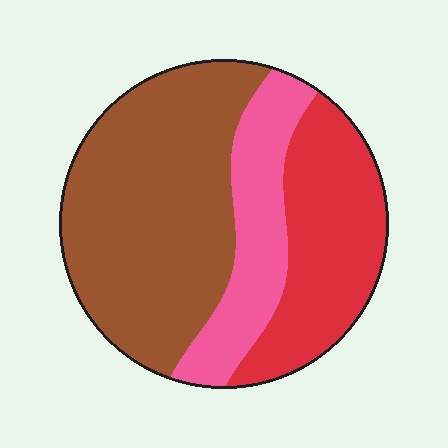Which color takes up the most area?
Brown, at roughly 50%.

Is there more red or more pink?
Red.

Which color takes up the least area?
Pink, at roughly 20%.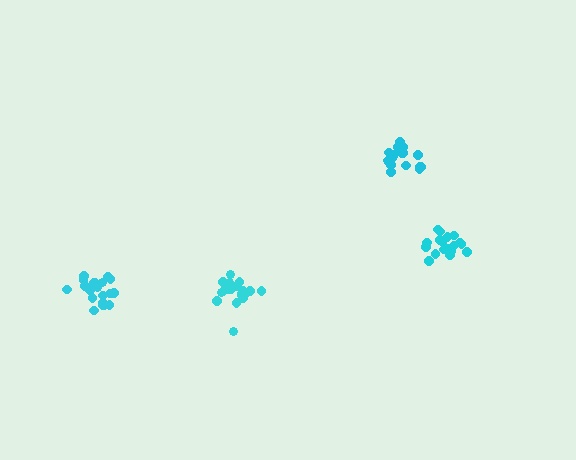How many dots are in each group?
Group 1: 21 dots, Group 2: 19 dots, Group 3: 18 dots, Group 4: 20 dots (78 total).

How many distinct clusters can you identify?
There are 4 distinct clusters.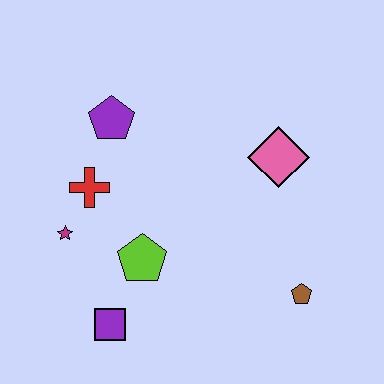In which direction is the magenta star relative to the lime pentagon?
The magenta star is to the left of the lime pentagon.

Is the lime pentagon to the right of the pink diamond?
No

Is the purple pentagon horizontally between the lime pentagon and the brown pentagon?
No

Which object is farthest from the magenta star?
The brown pentagon is farthest from the magenta star.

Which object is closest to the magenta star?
The red cross is closest to the magenta star.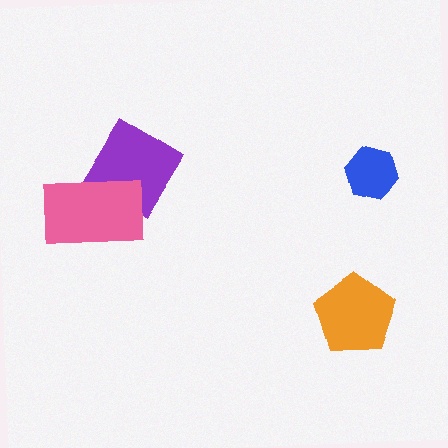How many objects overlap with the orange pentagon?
0 objects overlap with the orange pentagon.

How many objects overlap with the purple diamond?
1 object overlaps with the purple diamond.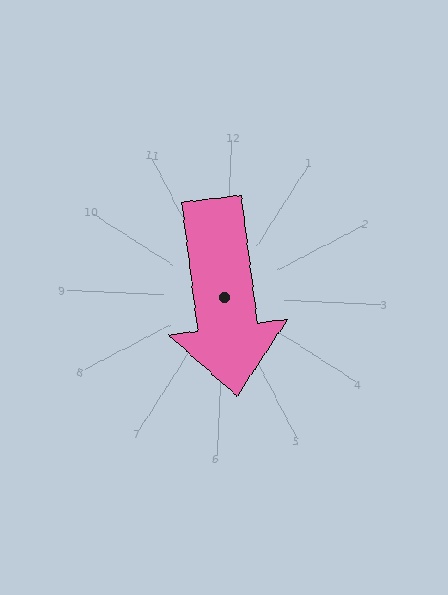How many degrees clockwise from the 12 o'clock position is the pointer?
Approximately 170 degrees.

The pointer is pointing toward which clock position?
Roughly 6 o'clock.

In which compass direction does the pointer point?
South.